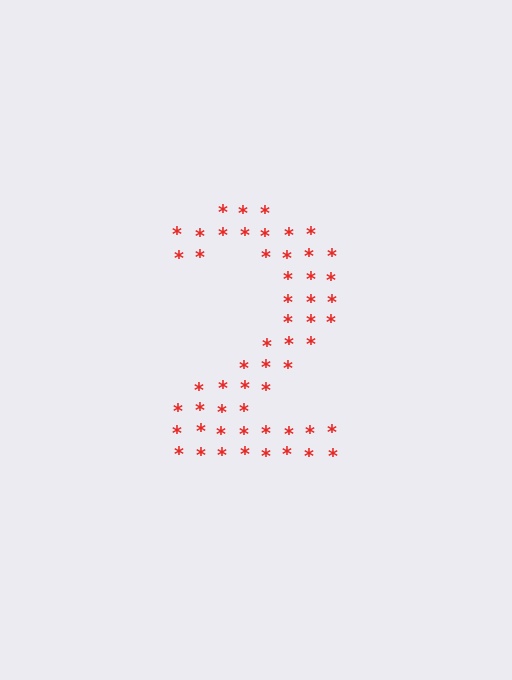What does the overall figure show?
The overall figure shows the digit 2.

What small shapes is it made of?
It is made of small asterisks.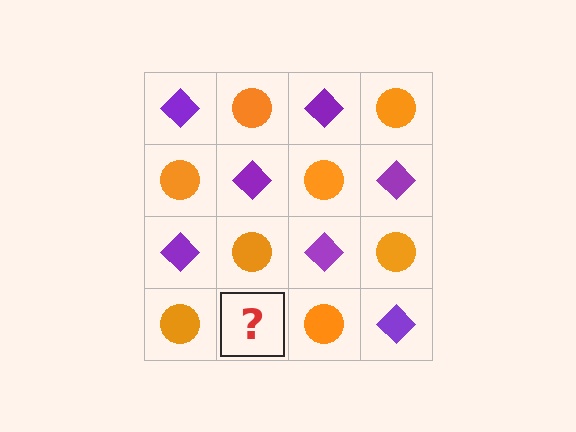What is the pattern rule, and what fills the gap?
The rule is that it alternates purple diamond and orange circle in a checkerboard pattern. The gap should be filled with a purple diamond.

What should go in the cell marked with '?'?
The missing cell should contain a purple diamond.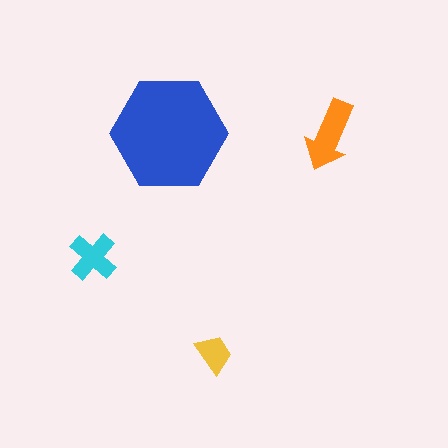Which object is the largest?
The blue hexagon.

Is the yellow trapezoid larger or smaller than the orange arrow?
Smaller.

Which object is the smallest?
The yellow trapezoid.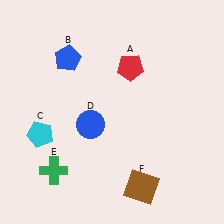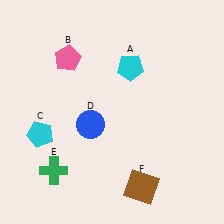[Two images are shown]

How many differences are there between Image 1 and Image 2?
There are 2 differences between the two images.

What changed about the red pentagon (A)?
In Image 1, A is red. In Image 2, it changed to cyan.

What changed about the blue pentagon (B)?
In Image 1, B is blue. In Image 2, it changed to pink.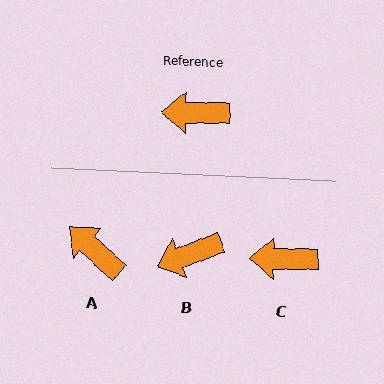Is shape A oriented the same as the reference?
No, it is off by about 42 degrees.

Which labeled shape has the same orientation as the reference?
C.